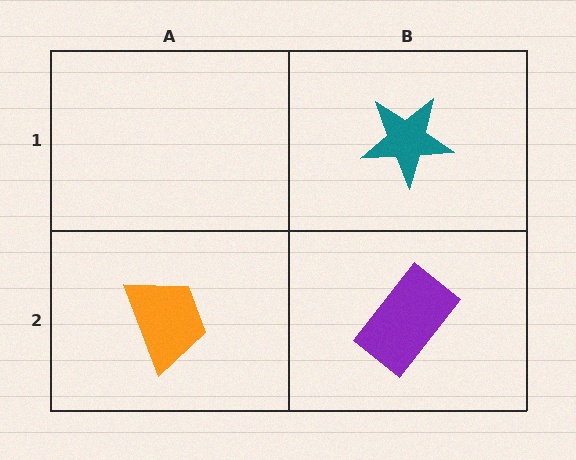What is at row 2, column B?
A purple rectangle.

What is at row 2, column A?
An orange trapezoid.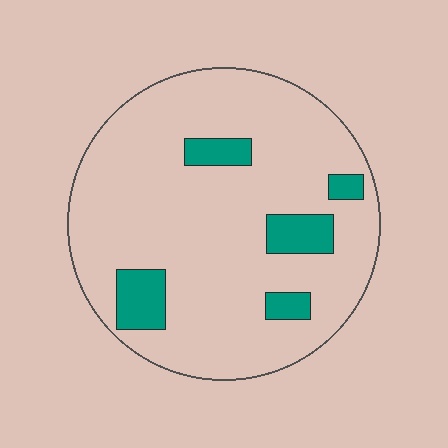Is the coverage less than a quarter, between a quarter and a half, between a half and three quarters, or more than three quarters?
Less than a quarter.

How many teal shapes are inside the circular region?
5.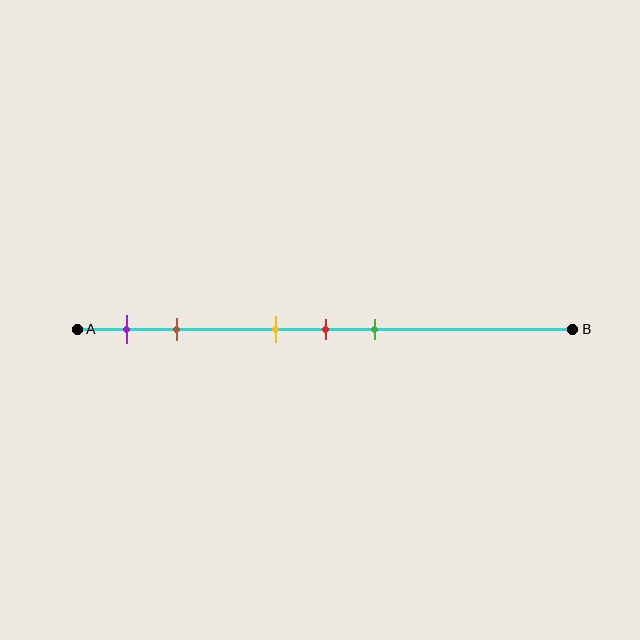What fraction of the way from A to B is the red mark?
The red mark is approximately 50% (0.5) of the way from A to B.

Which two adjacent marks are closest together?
The yellow and red marks are the closest adjacent pair.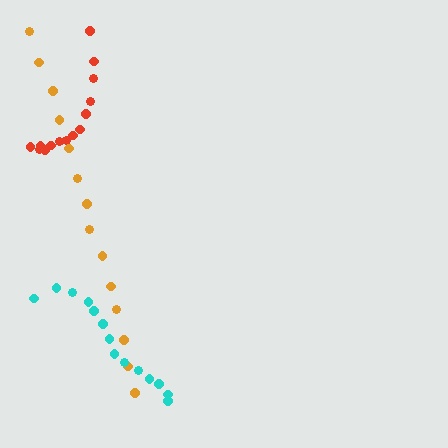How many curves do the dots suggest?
There are 3 distinct paths.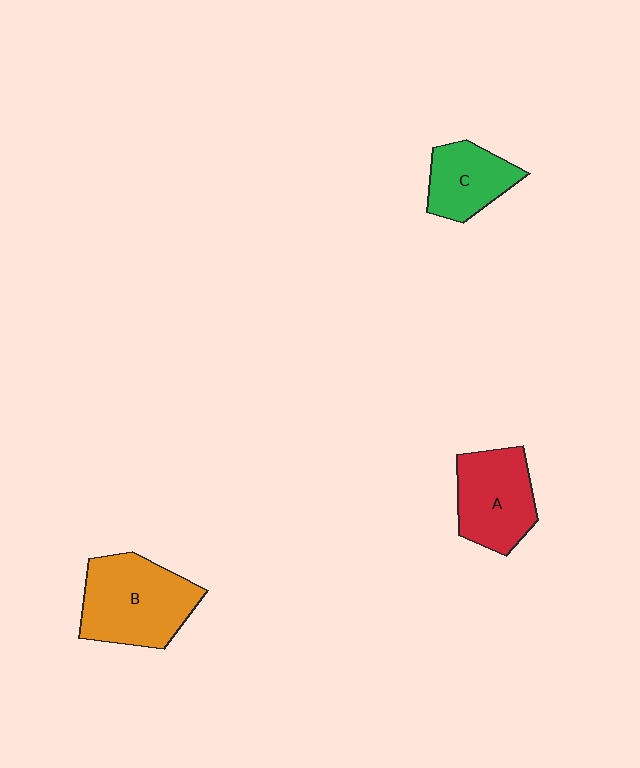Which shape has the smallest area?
Shape C (green).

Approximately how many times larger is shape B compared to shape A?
Approximately 1.3 times.